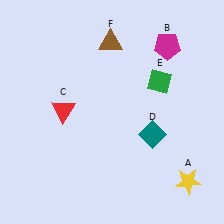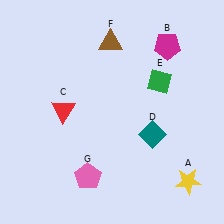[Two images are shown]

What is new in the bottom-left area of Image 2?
A pink pentagon (G) was added in the bottom-left area of Image 2.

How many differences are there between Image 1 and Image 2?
There is 1 difference between the two images.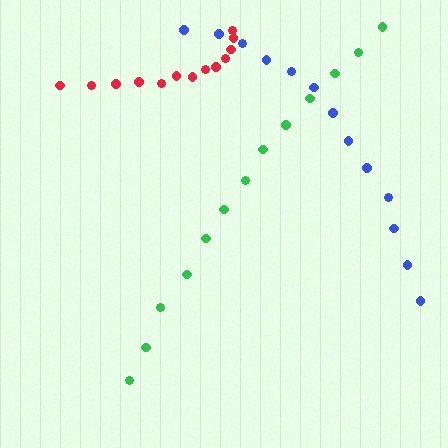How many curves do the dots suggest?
There are 3 distinct paths.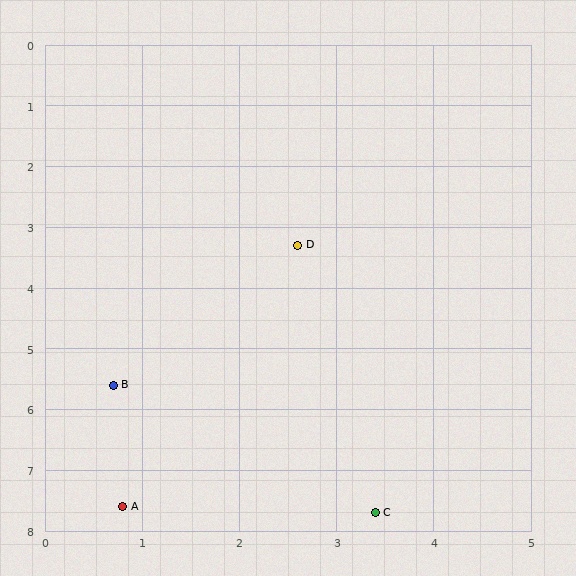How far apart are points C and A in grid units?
Points C and A are about 2.6 grid units apart.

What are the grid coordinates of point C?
Point C is at approximately (3.4, 7.7).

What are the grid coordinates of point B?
Point B is at approximately (0.7, 5.6).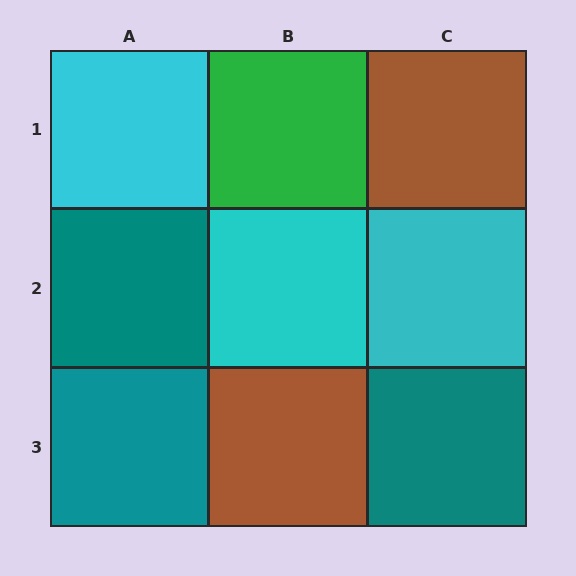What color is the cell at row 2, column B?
Cyan.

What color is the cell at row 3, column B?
Brown.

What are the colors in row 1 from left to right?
Cyan, green, brown.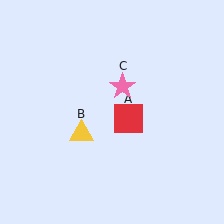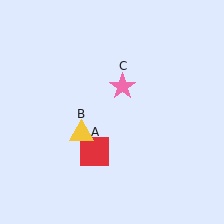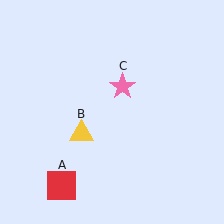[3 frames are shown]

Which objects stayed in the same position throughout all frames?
Yellow triangle (object B) and pink star (object C) remained stationary.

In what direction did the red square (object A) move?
The red square (object A) moved down and to the left.